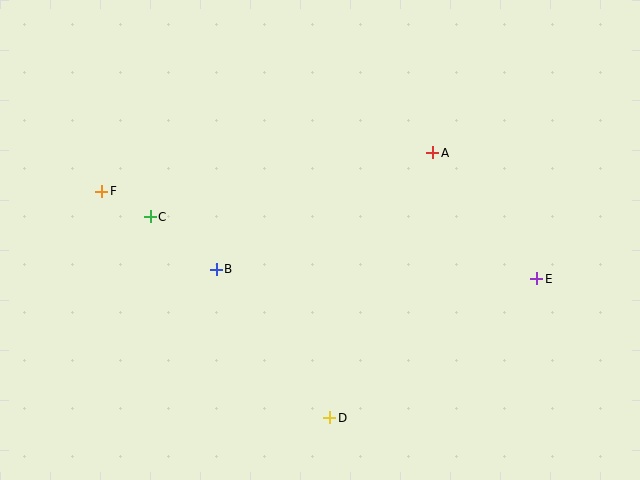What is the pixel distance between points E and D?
The distance between E and D is 250 pixels.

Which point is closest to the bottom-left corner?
Point B is closest to the bottom-left corner.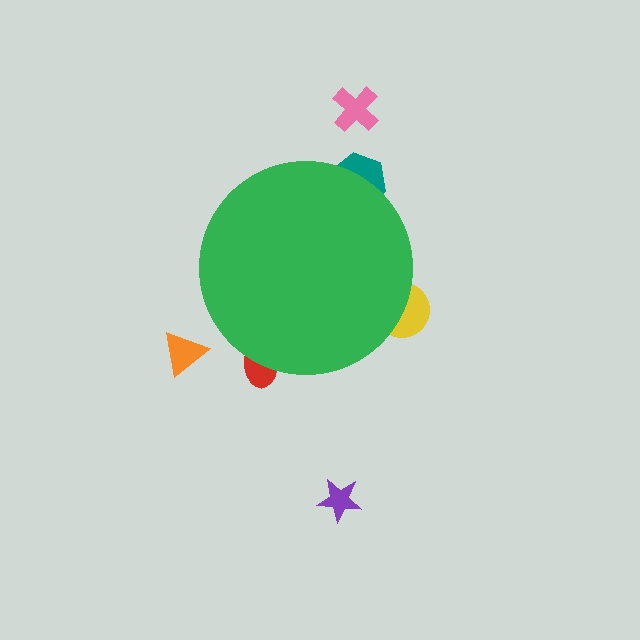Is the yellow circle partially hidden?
Yes, the yellow circle is partially hidden behind the green circle.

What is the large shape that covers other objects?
A green circle.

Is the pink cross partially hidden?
No, the pink cross is fully visible.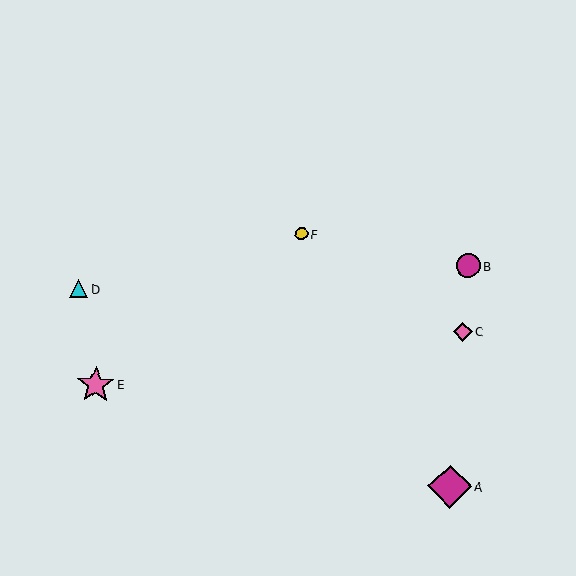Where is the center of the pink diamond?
The center of the pink diamond is at (463, 332).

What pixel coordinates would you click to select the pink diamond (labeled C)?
Click at (463, 332) to select the pink diamond C.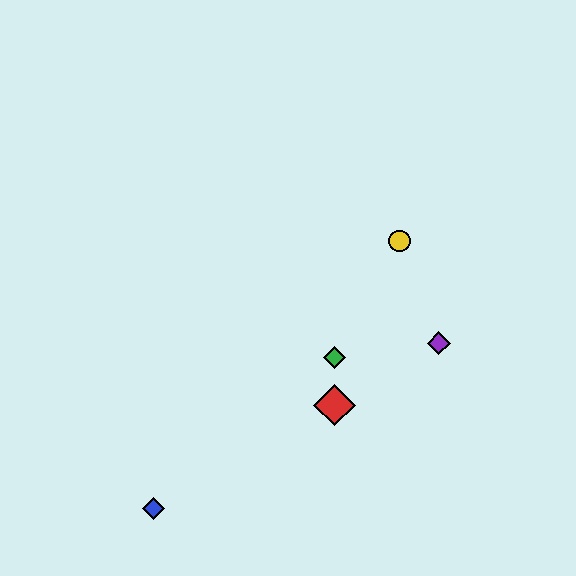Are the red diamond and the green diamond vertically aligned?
Yes, both are at x≈334.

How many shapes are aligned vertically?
2 shapes (the red diamond, the green diamond) are aligned vertically.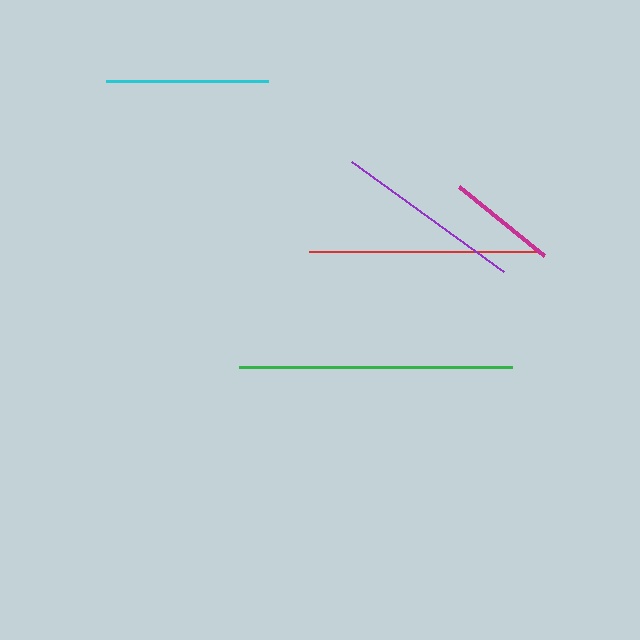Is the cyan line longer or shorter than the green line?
The green line is longer than the cyan line.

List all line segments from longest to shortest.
From longest to shortest: green, red, purple, cyan, magenta.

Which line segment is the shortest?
The magenta line is the shortest at approximately 109 pixels.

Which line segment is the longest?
The green line is the longest at approximately 272 pixels.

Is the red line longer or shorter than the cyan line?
The red line is longer than the cyan line.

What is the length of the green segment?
The green segment is approximately 272 pixels long.